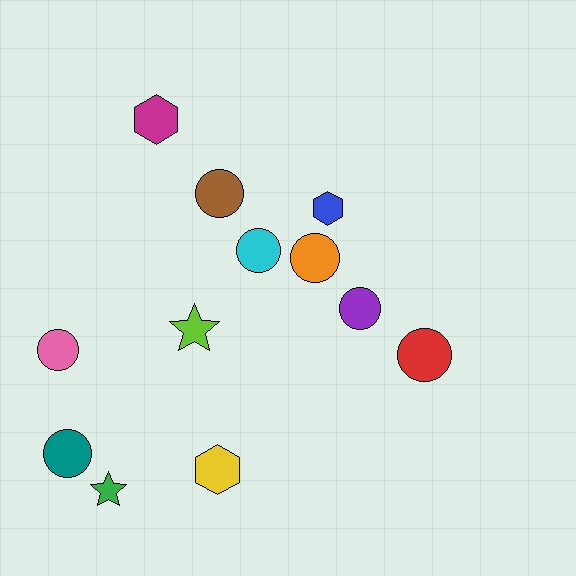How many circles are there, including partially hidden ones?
There are 7 circles.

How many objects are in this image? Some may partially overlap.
There are 12 objects.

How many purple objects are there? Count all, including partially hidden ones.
There is 1 purple object.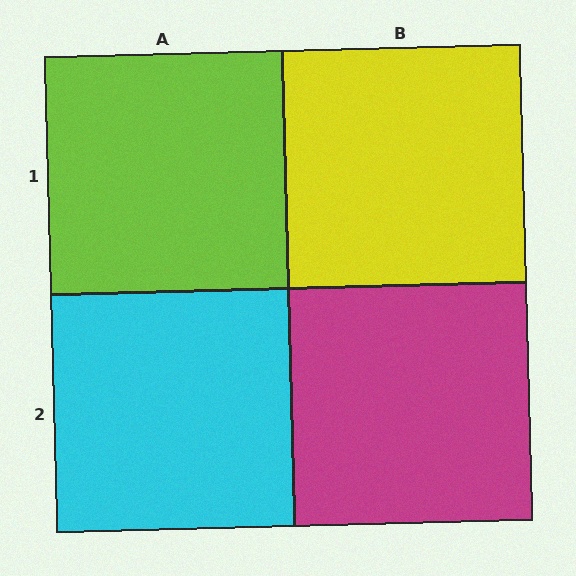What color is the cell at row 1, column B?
Yellow.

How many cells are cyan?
1 cell is cyan.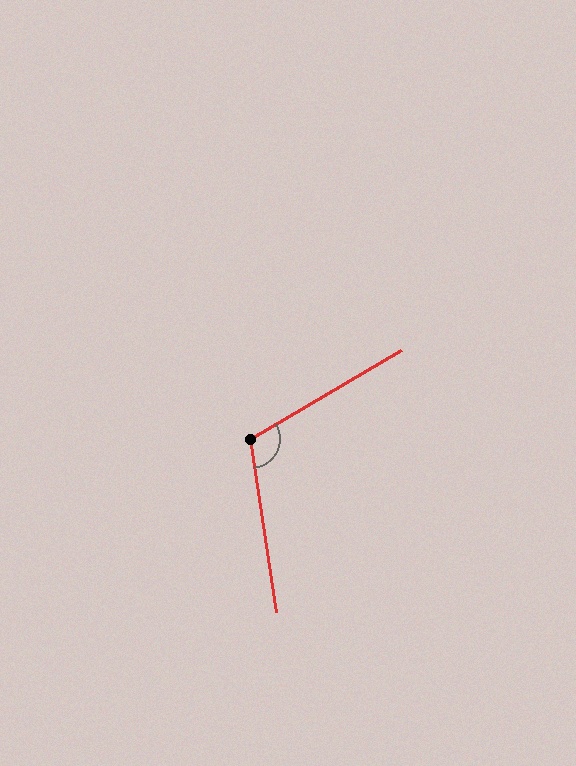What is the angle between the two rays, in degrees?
Approximately 112 degrees.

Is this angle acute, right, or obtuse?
It is obtuse.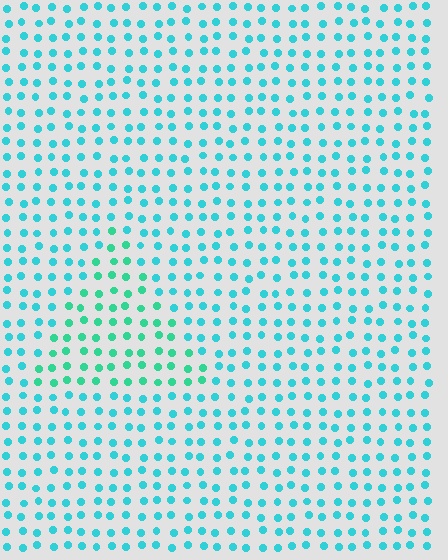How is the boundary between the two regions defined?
The boundary is defined purely by a slight shift in hue (about 27 degrees). Spacing, size, and orientation are identical on both sides.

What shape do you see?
I see a triangle.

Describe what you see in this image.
The image is filled with small cyan elements in a uniform arrangement. A triangle-shaped region is visible where the elements are tinted to a slightly different hue, forming a subtle color boundary.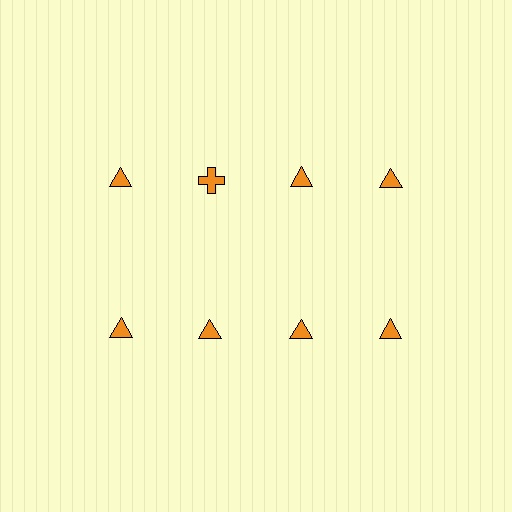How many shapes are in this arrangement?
There are 8 shapes arranged in a grid pattern.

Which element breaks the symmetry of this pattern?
The orange cross in the top row, second from left column breaks the symmetry. All other shapes are orange triangles.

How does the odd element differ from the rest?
It has a different shape: cross instead of triangle.